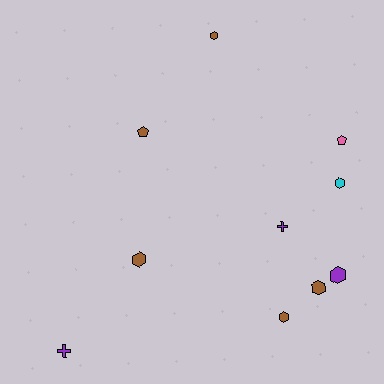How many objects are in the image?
There are 10 objects.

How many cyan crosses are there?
There are no cyan crosses.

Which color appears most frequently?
Brown, with 5 objects.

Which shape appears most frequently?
Hexagon, with 6 objects.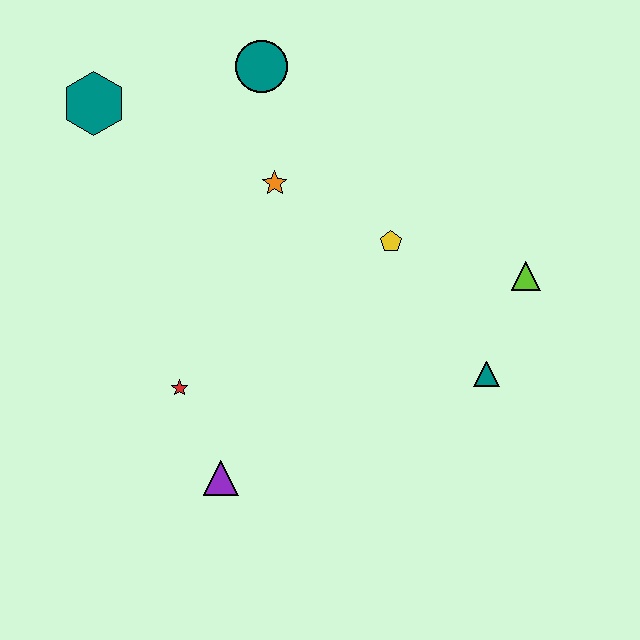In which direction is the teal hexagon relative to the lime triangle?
The teal hexagon is to the left of the lime triangle.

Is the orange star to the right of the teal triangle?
No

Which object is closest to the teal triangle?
The lime triangle is closest to the teal triangle.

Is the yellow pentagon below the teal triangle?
No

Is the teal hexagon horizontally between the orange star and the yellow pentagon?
No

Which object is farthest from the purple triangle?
The teal circle is farthest from the purple triangle.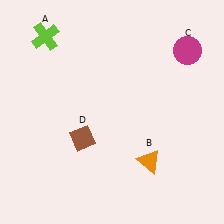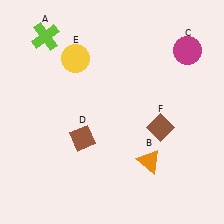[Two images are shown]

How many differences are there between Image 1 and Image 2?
There are 2 differences between the two images.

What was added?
A yellow circle (E), a brown diamond (F) were added in Image 2.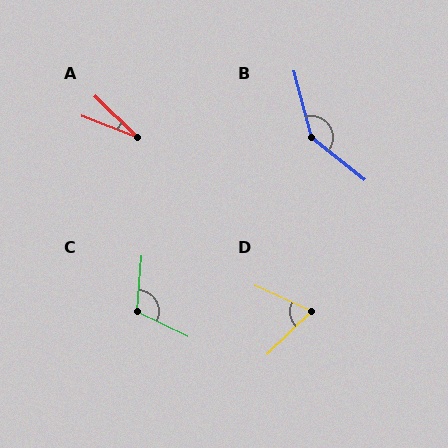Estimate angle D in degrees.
Approximately 69 degrees.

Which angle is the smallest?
A, at approximately 23 degrees.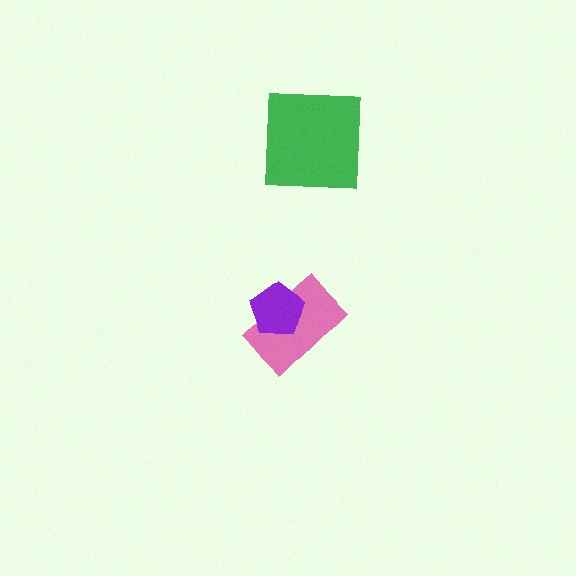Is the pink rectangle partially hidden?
Yes, it is partially covered by another shape.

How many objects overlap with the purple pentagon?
1 object overlaps with the purple pentagon.